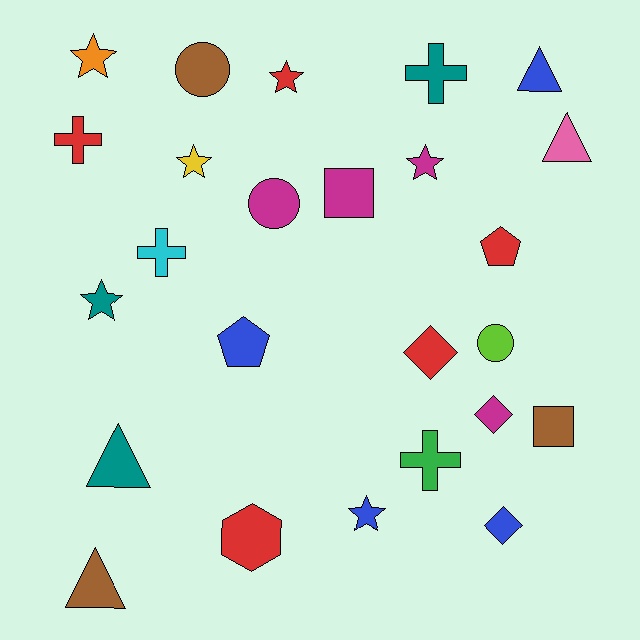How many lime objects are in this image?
There is 1 lime object.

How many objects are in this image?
There are 25 objects.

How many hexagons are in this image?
There is 1 hexagon.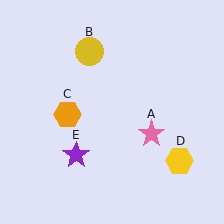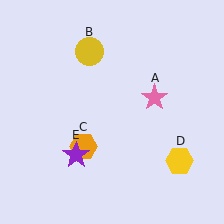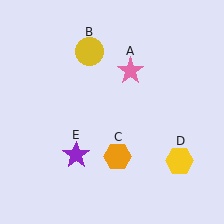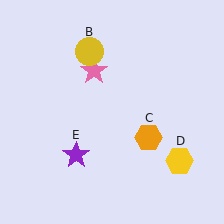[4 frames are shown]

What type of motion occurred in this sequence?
The pink star (object A), orange hexagon (object C) rotated counterclockwise around the center of the scene.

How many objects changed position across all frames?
2 objects changed position: pink star (object A), orange hexagon (object C).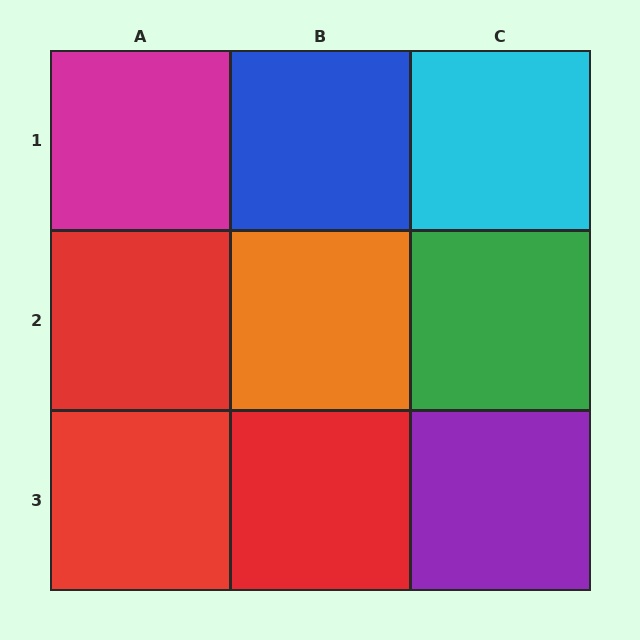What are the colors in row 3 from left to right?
Red, red, purple.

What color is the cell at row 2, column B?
Orange.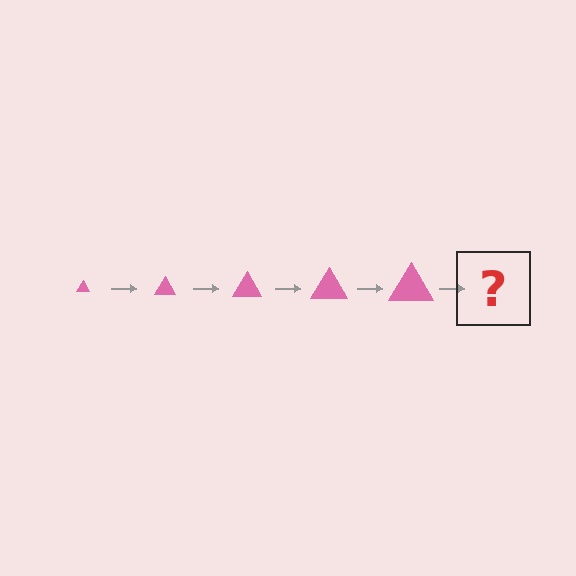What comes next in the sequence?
The next element should be a pink triangle, larger than the previous one.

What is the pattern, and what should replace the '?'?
The pattern is that the triangle gets progressively larger each step. The '?' should be a pink triangle, larger than the previous one.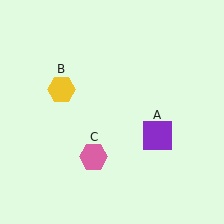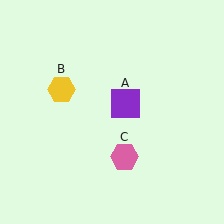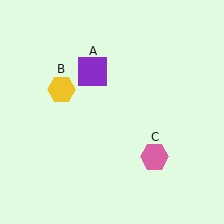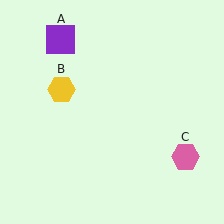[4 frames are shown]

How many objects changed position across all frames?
2 objects changed position: purple square (object A), pink hexagon (object C).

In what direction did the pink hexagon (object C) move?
The pink hexagon (object C) moved right.